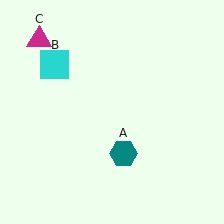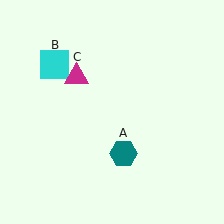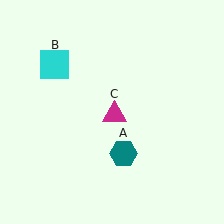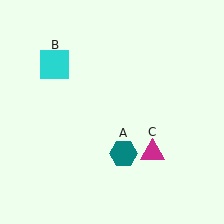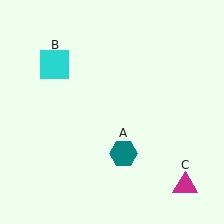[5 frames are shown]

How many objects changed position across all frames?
1 object changed position: magenta triangle (object C).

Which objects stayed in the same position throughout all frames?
Teal hexagon (object A) and cyan square (object B) remained stationary.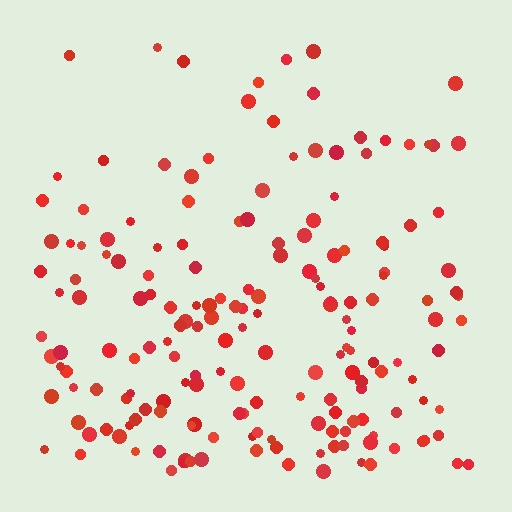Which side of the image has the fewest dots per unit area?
The top.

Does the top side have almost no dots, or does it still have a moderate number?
Still a moderate number, just noticeably fewer than the bottom.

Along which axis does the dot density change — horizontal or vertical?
Vertical.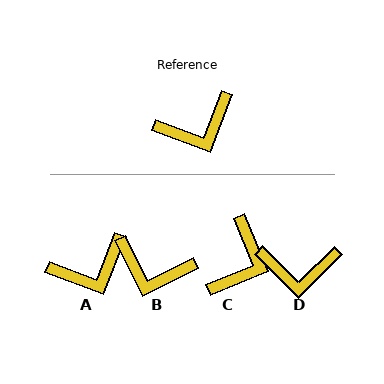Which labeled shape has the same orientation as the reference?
A.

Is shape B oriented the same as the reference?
No, it is off by about 42 degrees.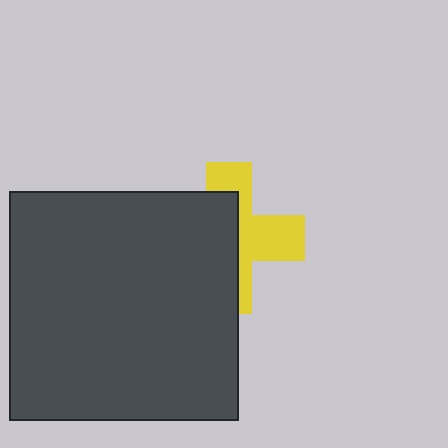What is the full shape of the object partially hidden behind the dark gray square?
The partially hidden object is a yellow cross.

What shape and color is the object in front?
The object in front is a dark gray square.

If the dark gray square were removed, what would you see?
You would see the complete yellow cross.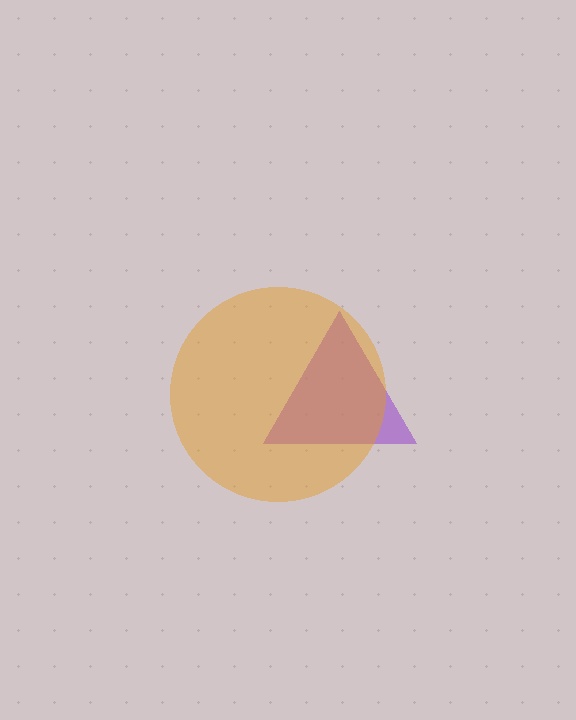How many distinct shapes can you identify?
There are 2 distinct shapes: a purple triangle, an orange circle.